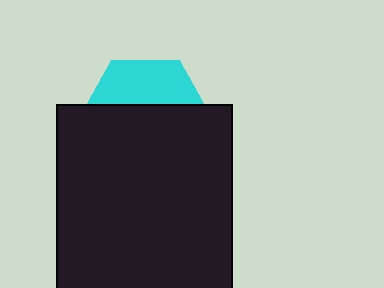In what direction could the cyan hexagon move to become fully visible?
The cyan hexagon could move up. That would shift it out from behind the black rectangle entirely.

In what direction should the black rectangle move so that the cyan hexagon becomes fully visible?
The black rectangle should move down. That is the shortest direction to clear the overlap and leave the cyan hexagon fully visible.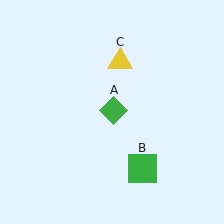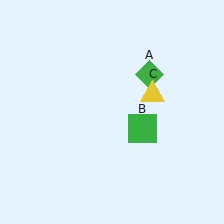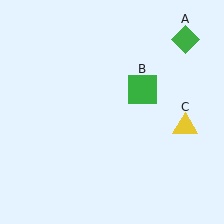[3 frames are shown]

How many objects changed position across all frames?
3 objects changed position: green diamond (object A), green square (object B), yellow triangle (object C).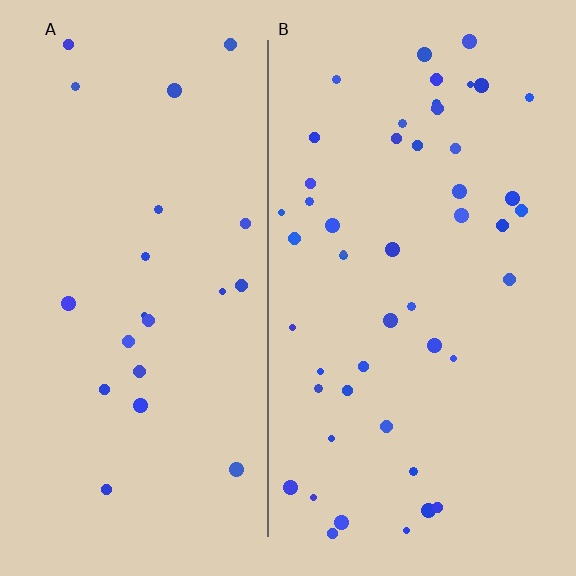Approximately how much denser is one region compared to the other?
Approximately 2.2× — region B over region A.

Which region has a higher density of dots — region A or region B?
B (the right).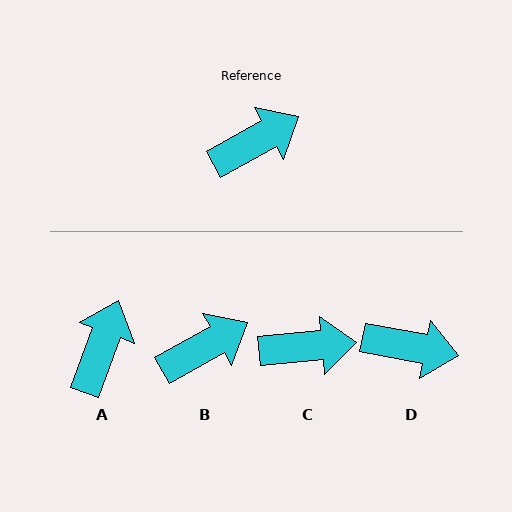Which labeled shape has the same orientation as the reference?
B.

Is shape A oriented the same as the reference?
No, it is off by about 40 degrees.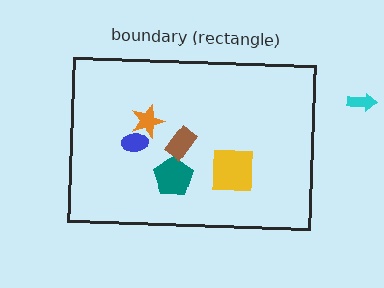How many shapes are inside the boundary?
5 inside, 1 outside.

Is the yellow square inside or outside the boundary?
Inside.